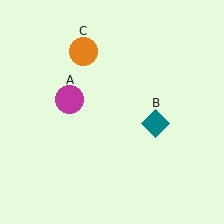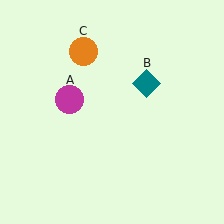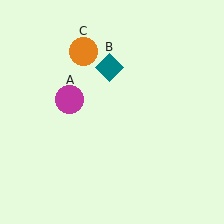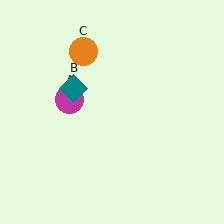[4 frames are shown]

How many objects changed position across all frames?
1 object changed position: teal diamond (object B).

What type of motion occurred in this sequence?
The teal diamond (object B) rotated counterclockwise around the center of the scene.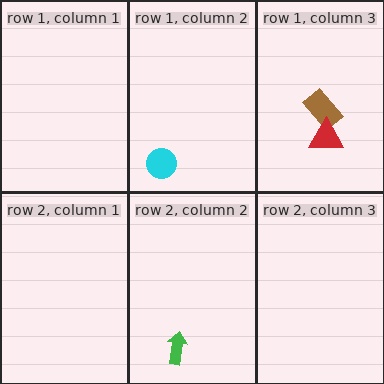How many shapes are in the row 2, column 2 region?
1.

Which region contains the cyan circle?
The row 1, column 2 region.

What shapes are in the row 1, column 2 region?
The cyan circle.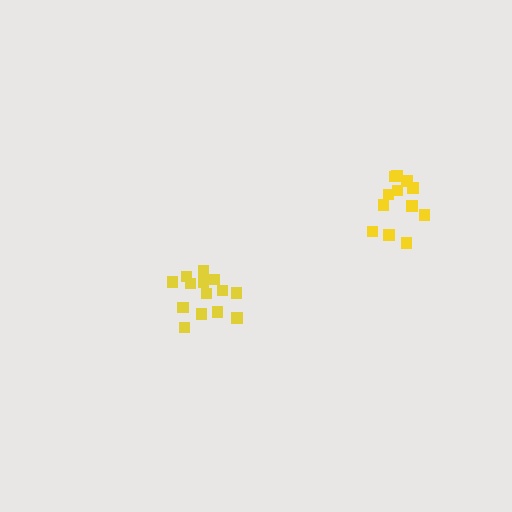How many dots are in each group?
Group 1: 14 dots, Group 2: 12 dots (26 total).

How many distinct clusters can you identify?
There are 2 distinct clusters.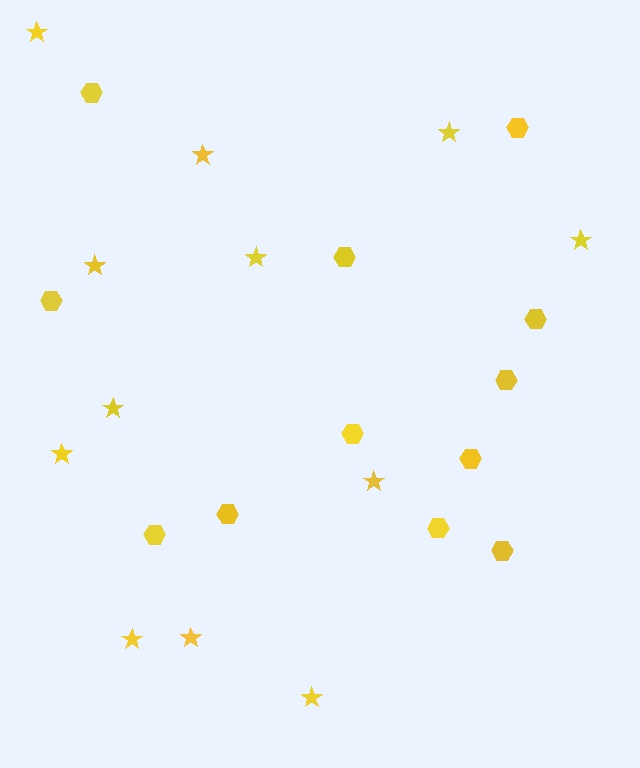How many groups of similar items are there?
There are 2 groups: one group of stars (12) and one group of hexagons (12).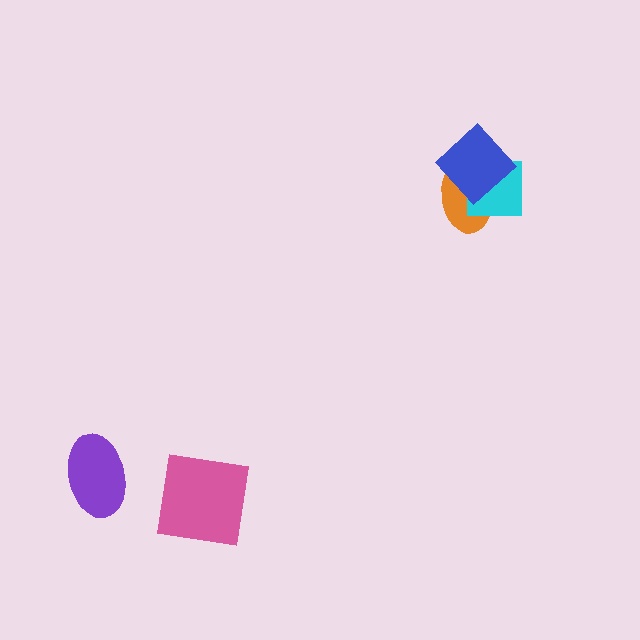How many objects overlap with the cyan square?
2 objects overlap with the cyan square.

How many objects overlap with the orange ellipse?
2 objects overlap with the orange ellipse.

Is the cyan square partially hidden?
Yes, it is partially covered by another shape.